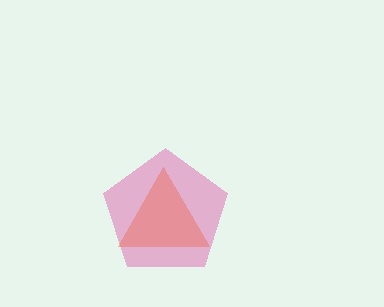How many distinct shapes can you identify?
There are 2 distinct shapes: an orange triangle, a pink pentagon.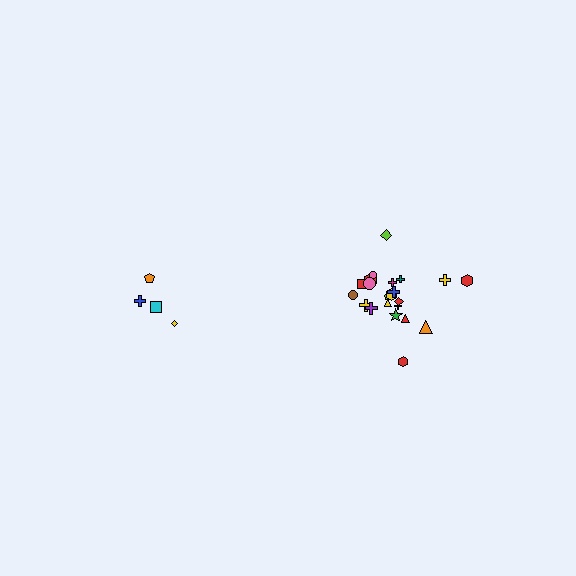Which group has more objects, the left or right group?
The right group.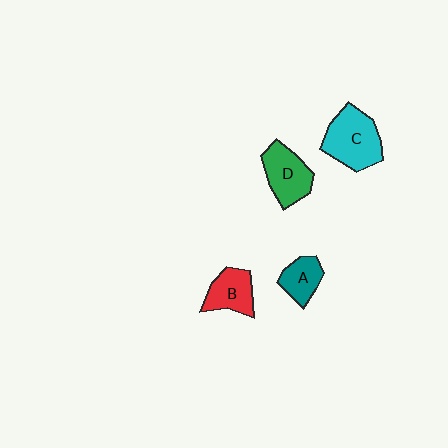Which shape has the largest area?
Shape C (cyan).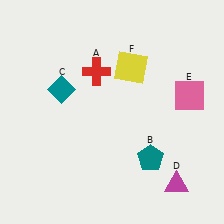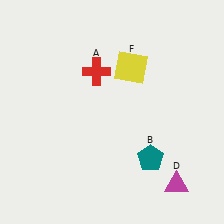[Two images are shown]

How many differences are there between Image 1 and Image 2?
There are 2 differences between the two images.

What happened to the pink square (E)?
The pink square (E) was removed in Image 2. It was in the top-right area of Image 1.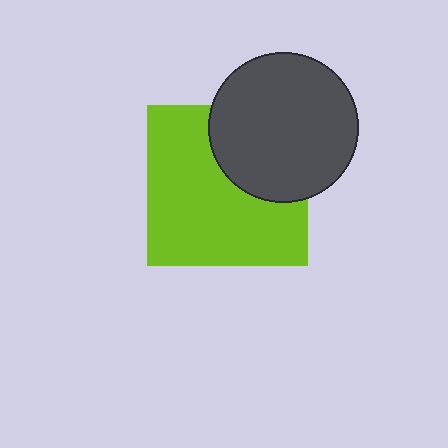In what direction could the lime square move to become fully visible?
The lime square could move toward the lower-left. That would shift it out from behind the dark gray circle entirely.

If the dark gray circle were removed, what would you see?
You would see the complete lime square.